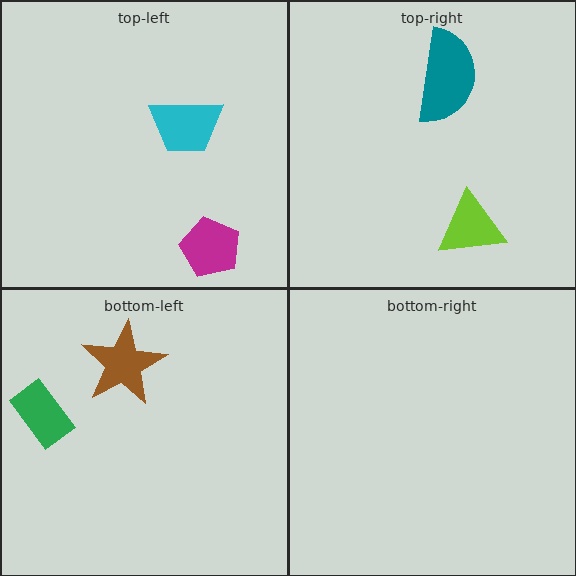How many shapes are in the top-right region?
2.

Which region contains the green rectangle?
The bottom-left region.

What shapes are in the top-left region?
The cyan trapezoid, the magenta pentagon.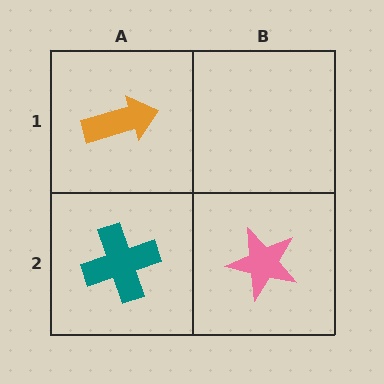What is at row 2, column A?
A teal cross.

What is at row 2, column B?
A pink star.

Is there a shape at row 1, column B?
No, that cell is empty.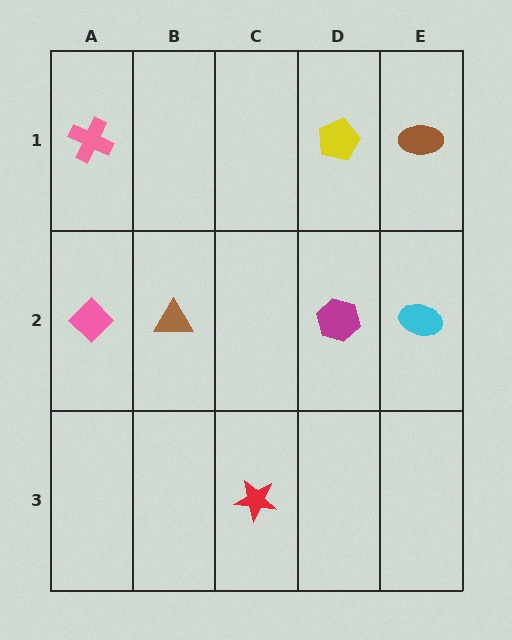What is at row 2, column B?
A brown triangle.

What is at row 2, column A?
A pink diamond.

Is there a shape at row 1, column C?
No, that cell is empty.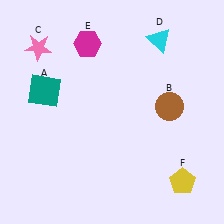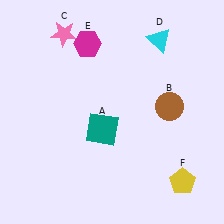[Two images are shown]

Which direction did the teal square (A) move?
The teal square (A) moved right.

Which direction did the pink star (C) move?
The pink star (C) moved right.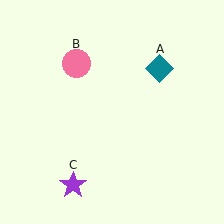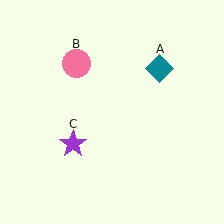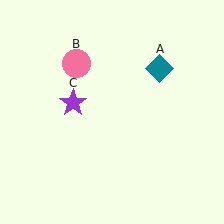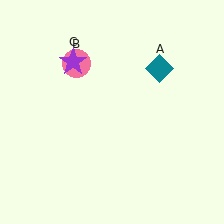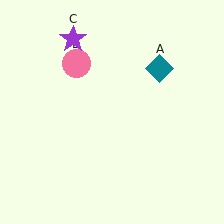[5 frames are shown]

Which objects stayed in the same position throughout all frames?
Teal diamond (object A) and pink circle (object B) remained stationary.